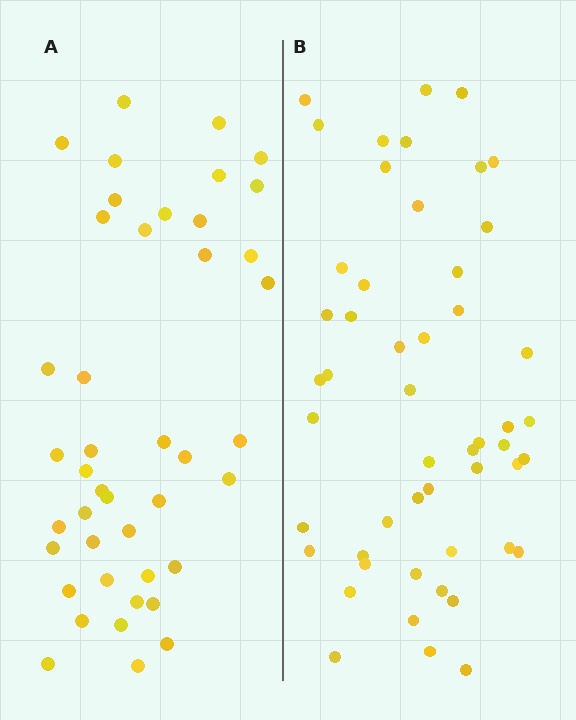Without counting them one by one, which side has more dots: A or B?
Region B (the right region) has more dots.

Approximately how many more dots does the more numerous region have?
Region B has roughly 8 or so more dots than region A.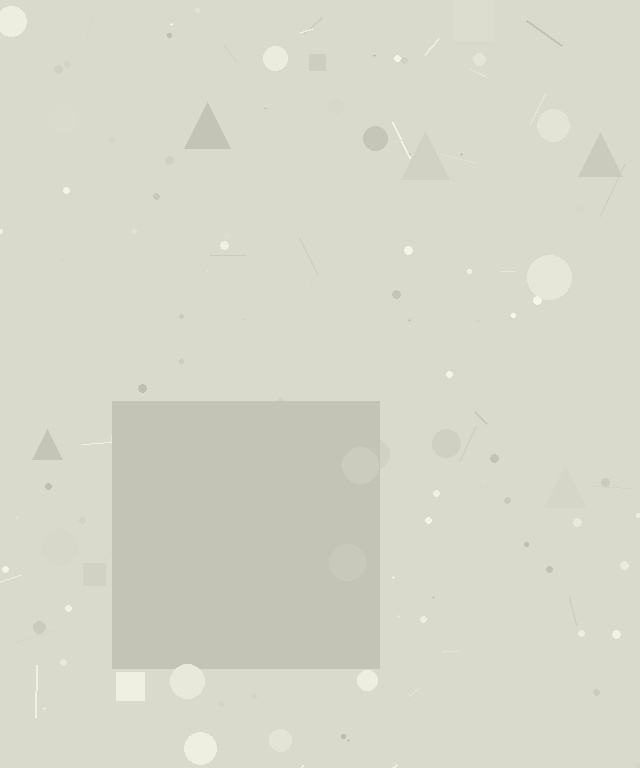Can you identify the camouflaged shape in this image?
The camouflaged shape is a square.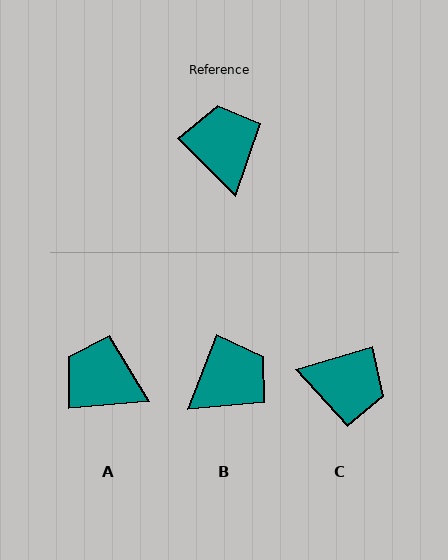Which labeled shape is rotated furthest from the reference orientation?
C, about 118 degrees away.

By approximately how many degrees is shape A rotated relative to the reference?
Approximately 50 degrees counter-clockwise.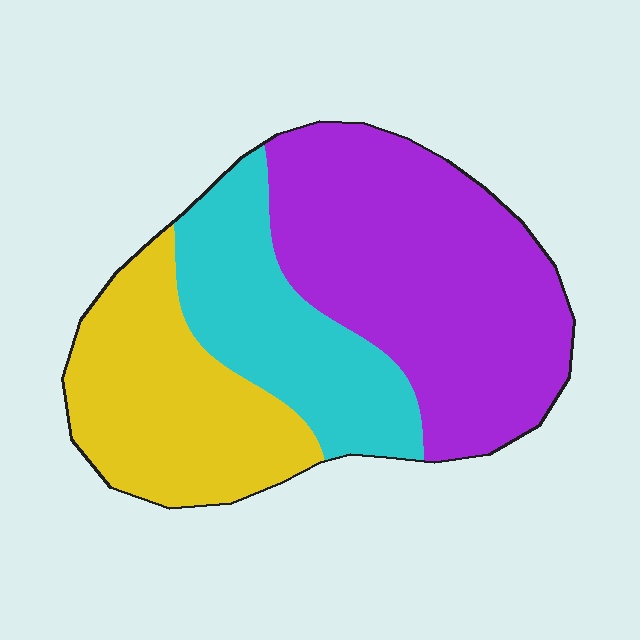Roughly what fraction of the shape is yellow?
Yellow takes up about one quarter (1/4) of the shape.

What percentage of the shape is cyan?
Cyan takes up about one quarter (1/4) of the shape.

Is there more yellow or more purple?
Purple.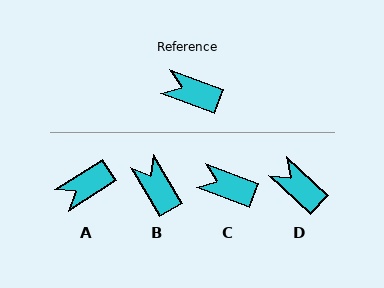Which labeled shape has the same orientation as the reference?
C.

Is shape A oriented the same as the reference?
No, it is off by about 53 degrees.